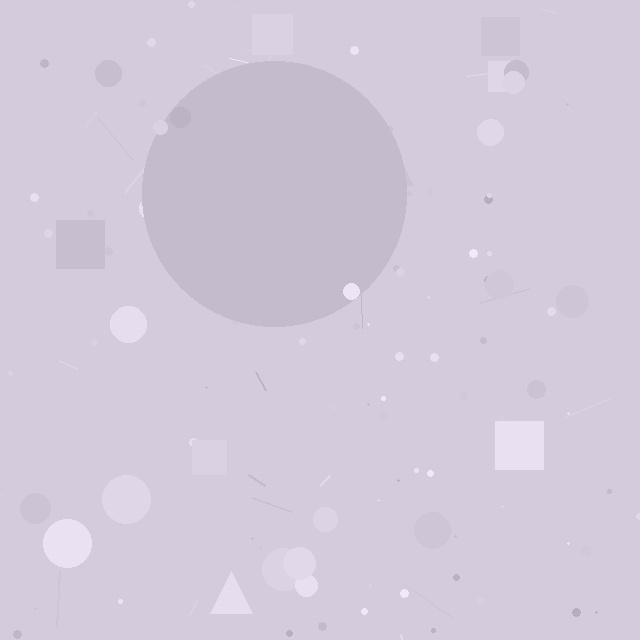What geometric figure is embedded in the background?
A circle is embedded in the background.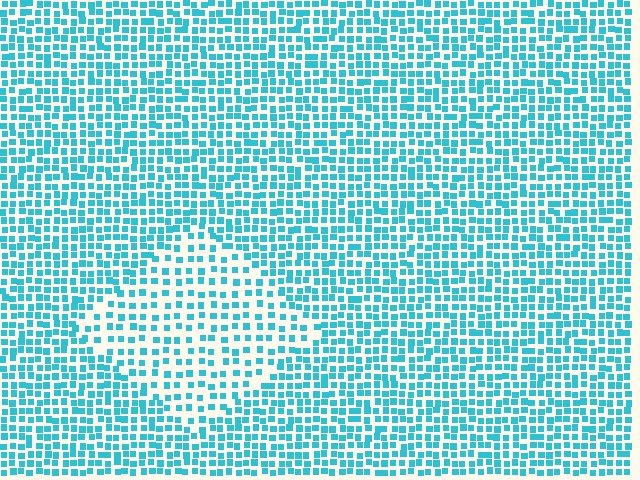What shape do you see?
I see a diamond.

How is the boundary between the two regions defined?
The boundary is defined by a change in element density (approximately 1.8x ratio). All elements are the same color, size, and shape.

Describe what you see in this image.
The image contains small cyan elements arranged at two different densities. A diamond-shaped region is visible where the elements are less densely packed than the surrounding area.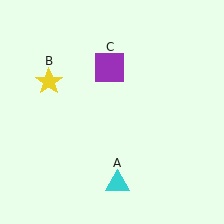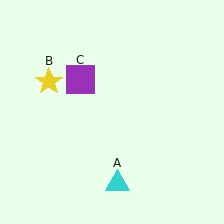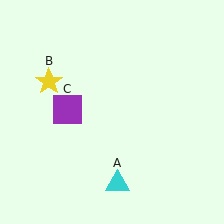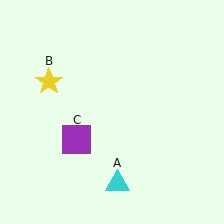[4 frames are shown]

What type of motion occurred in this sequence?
The purple square (object C) rotated counterclockwise around the center of the scene.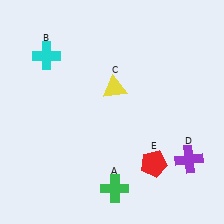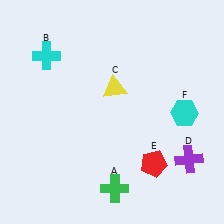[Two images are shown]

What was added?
A cyan hexagon (F) was added in Image 2.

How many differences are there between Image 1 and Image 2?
There is 1 difference between the two images.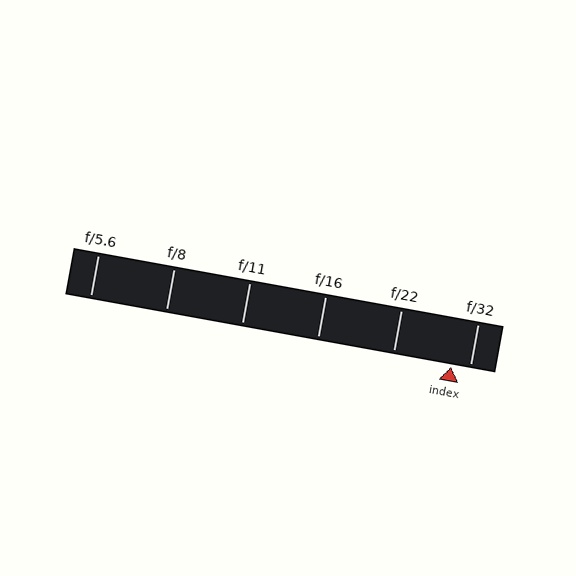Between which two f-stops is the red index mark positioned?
The index mark is between f/22 and f/32.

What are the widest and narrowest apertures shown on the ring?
The widest aperture shown is f/5.6 and the narrowest is f/32.